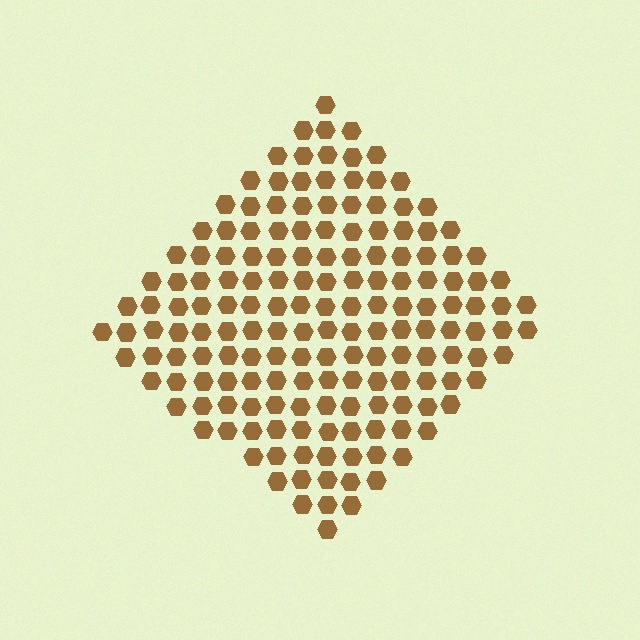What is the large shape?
The large shape is a diamond.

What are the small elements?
The small elements are hexagons.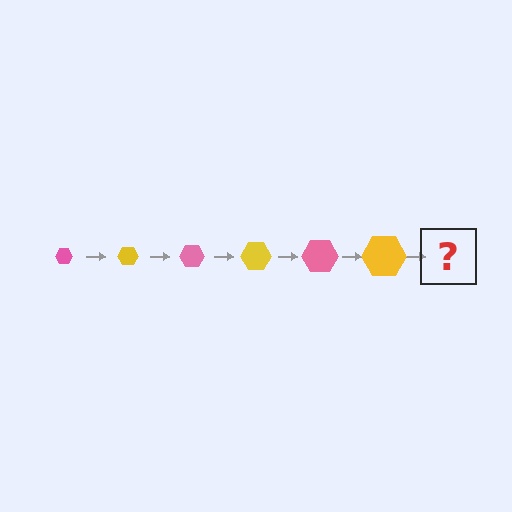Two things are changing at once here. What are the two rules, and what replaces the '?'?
The two rules are that the hexagon grows larger each step and the color cycles through pink and yellow. The '?' should be a pink hexagon, larger than the previous one.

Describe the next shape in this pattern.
It should be a pink hexagon, larger than the previous one.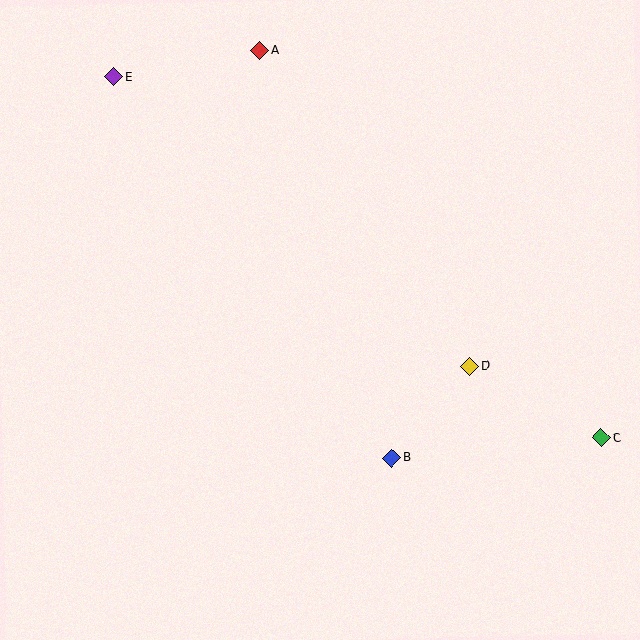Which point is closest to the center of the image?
Point B at (392, 458) is closest to the center.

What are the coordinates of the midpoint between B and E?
The midpoint between B and E is at (253, 267).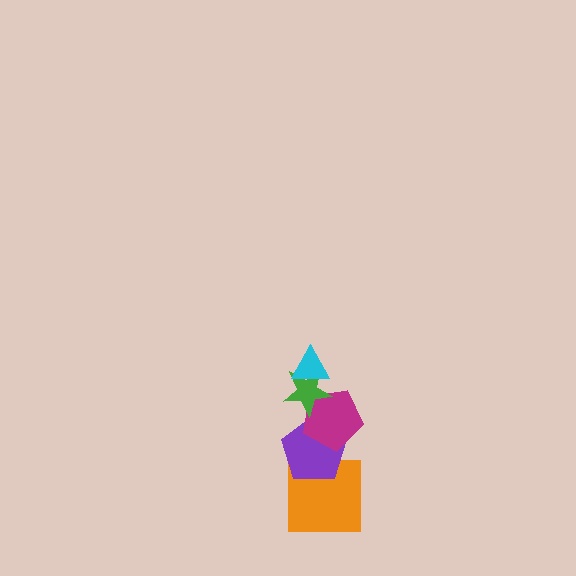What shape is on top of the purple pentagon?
The magenta pentagon is on top of the purple pentagon.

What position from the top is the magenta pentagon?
The magenta pentagon is 3rd from the top.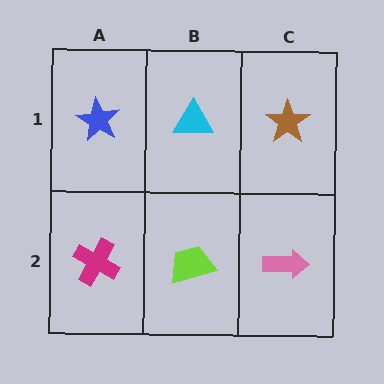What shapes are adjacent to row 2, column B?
A cyan triangle (row 1, column B), a magenta cross (row 2, column A), a pink arrow (row 2, column C).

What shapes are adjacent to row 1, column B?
A lime trapezoid (row 2, column B), a blue star (row 1, column A), a brown star (row 1, column C).